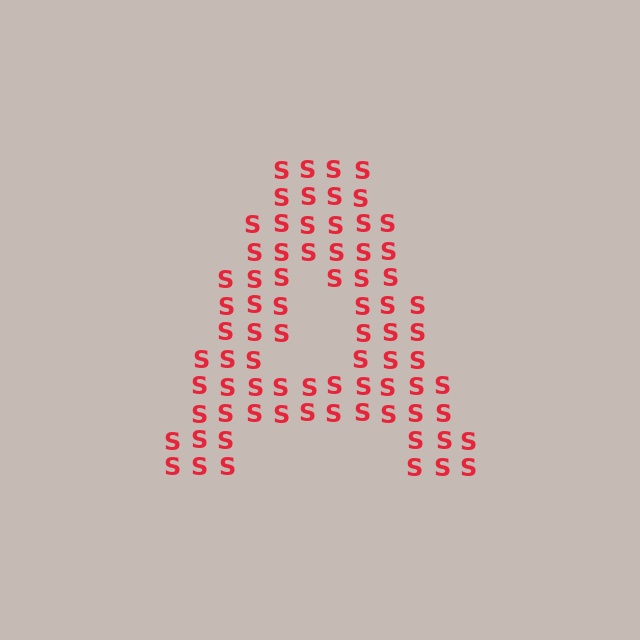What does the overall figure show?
The overall figure shows the letter A.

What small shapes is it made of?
It is made of small letter S's.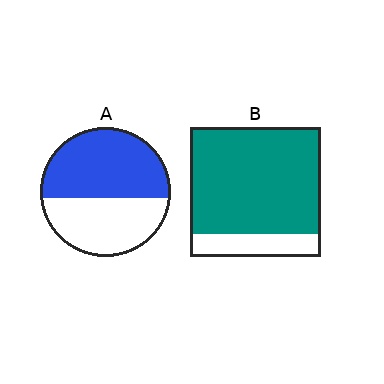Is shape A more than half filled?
Yes.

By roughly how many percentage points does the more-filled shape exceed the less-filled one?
By roughly 25 percentage points (B over A).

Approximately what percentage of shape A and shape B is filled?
A is approximately 55% and B is approximately 80%.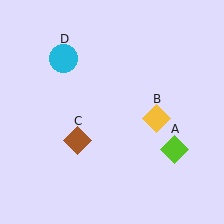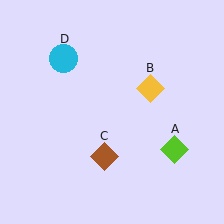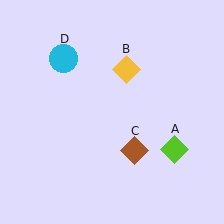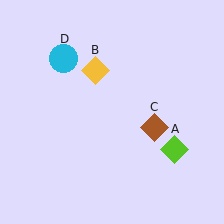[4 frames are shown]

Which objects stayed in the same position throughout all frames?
Lime diamond (object A) and cyan circle (object D) remained stationary.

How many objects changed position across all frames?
2 objects changed position: yellow diamond (object B), brown diamond (object C).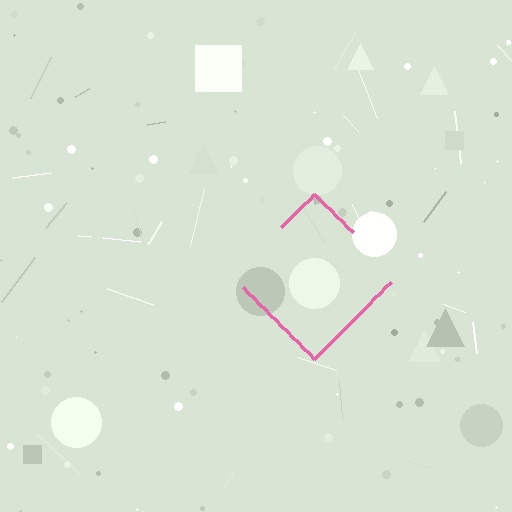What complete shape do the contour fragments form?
The contour fragments form a diamond.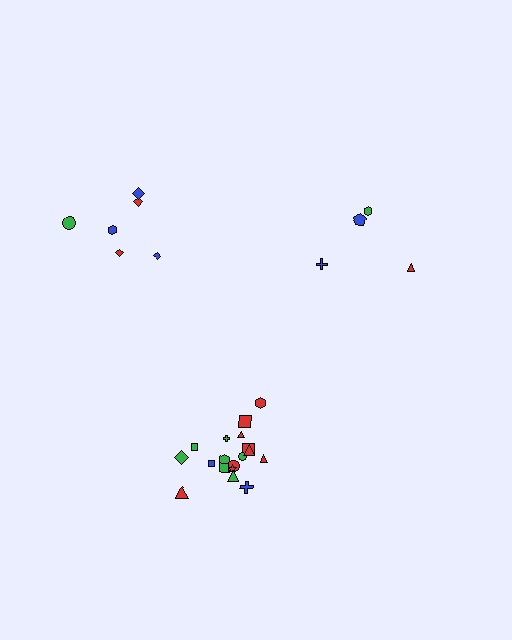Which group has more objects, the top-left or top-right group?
The top-left group.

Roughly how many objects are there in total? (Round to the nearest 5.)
Roughly 30 objects in total.